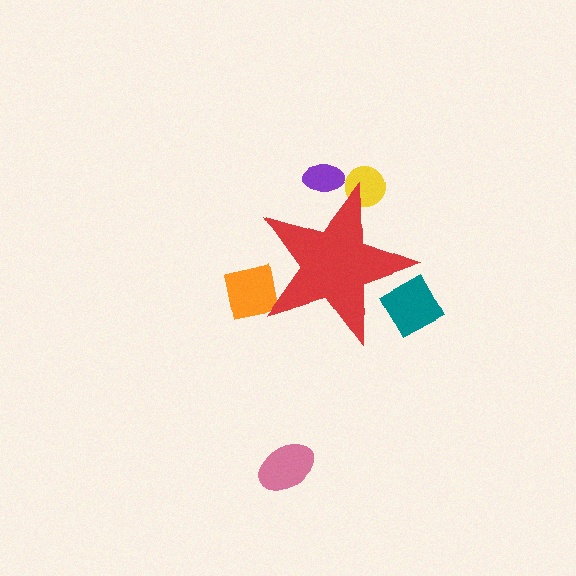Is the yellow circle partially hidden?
Yes, the yellow circle is partially hidden behind the red star.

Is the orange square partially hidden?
Yes, the orange square is partially hidden behind the red star.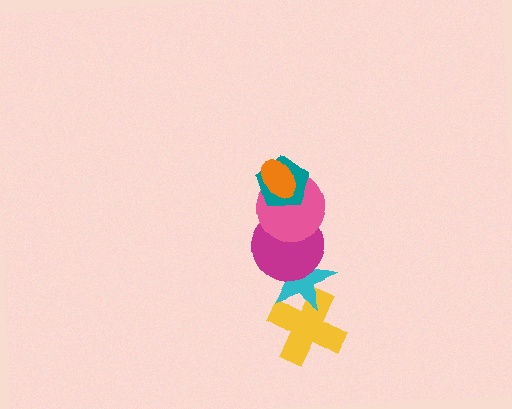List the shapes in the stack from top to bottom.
From top to bottom: the orange ellipse, the teal pentagon, the pink circle, the magenta circle, the cyan star, the yellow cross.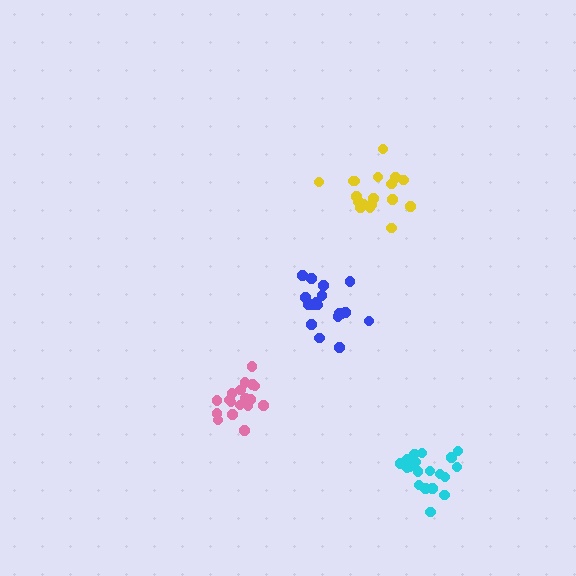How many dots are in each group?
Group 1: 19 dots, Group 2: 19 dots, Group 3: 18 dots, Group 4: 20 dots (76 total).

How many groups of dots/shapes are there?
There are 4 groups.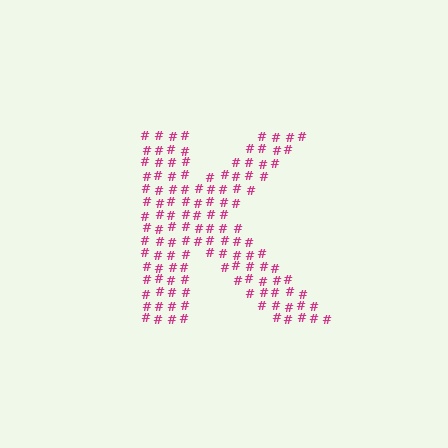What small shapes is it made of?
It is made of small hash symbols.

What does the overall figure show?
The overall figure shows the letter K.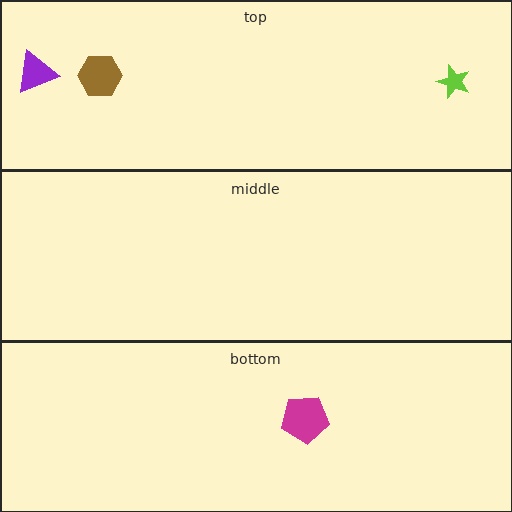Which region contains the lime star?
The top region.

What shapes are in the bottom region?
The magenta pentagon.